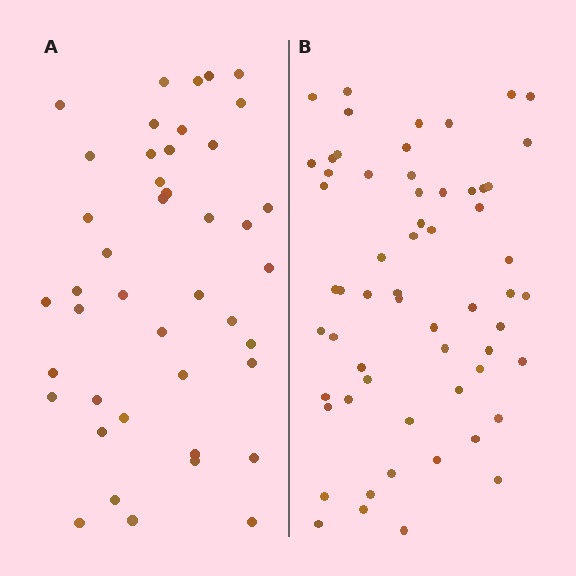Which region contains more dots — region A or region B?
Region B (the right region) has more dots.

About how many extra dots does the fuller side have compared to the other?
Region B has approximately 15 more dots than region A.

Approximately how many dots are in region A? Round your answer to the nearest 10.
About 40 dots. (The exact count is 43, which rounds to 40.)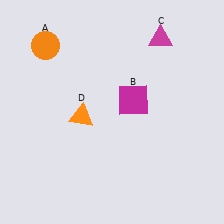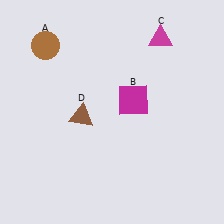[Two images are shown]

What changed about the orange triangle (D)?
In Image 1, D is orange. In Image 2, it changed to brown.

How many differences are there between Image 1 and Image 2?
There are 2 differences between the two images.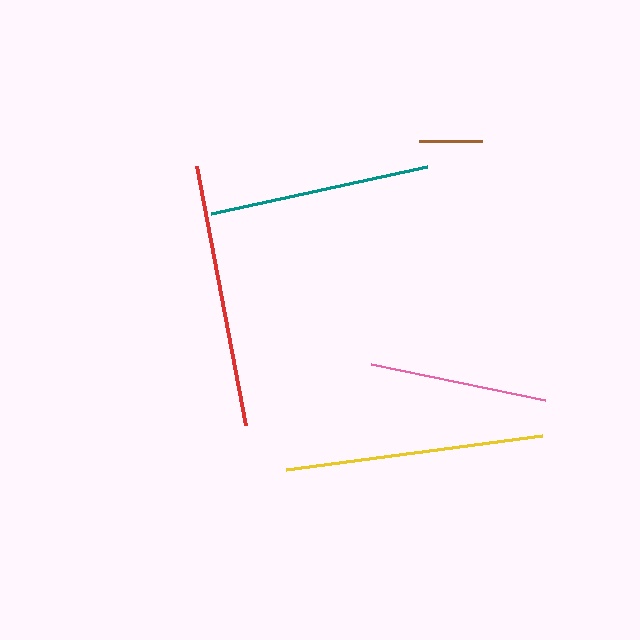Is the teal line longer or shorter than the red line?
The red line is longer than the teal line.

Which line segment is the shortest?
The brown line is the shortest at approximately 63 pixels.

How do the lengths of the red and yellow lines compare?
The red and yellow lines are approximately the same length.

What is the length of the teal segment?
The teal segment is approximately 221 pixels long.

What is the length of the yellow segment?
The yellow segment is approximately 258 pixels long.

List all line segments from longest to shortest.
From longest to shortest: red, yellow, teal, pink, brown.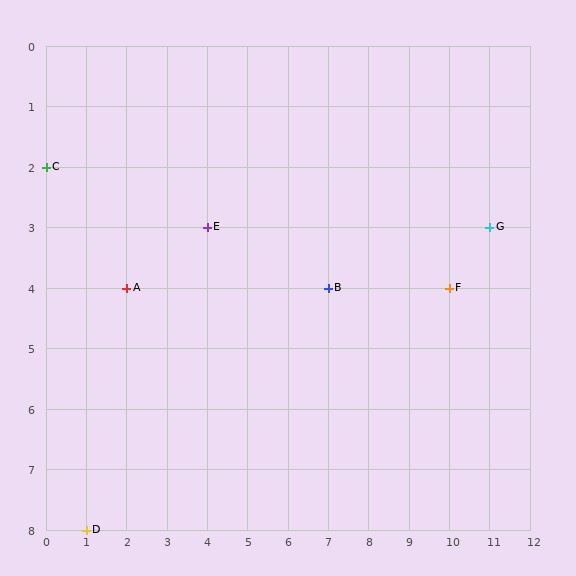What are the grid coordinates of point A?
Point A is at grid coordinates (2, 4).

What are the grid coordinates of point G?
Point G is at grid coordinates (11, 3).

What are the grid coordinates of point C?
Point C is at grid coordinates (0, 2).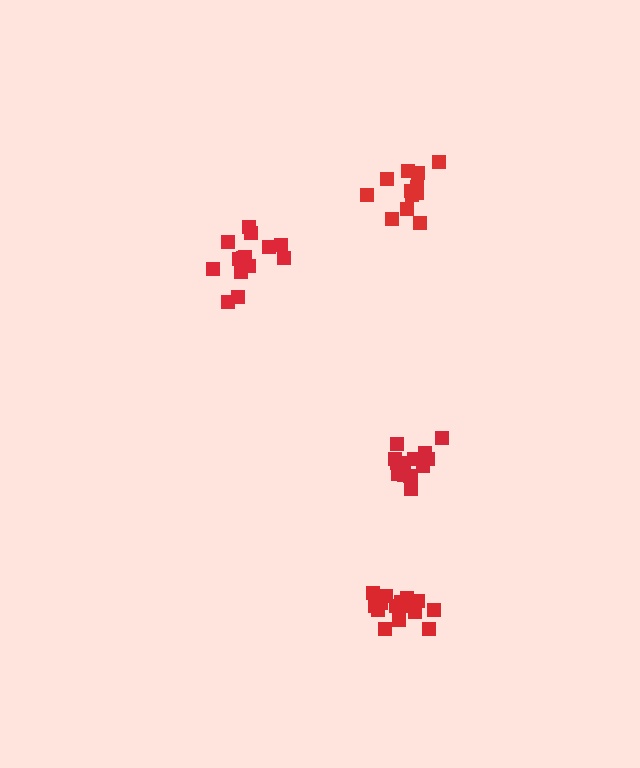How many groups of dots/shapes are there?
There are 4 groups.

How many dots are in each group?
Group 1: 14 dots, Group 2: 14 dots, Group 3: 16 dots, Group 4: 13 dots (57 total).